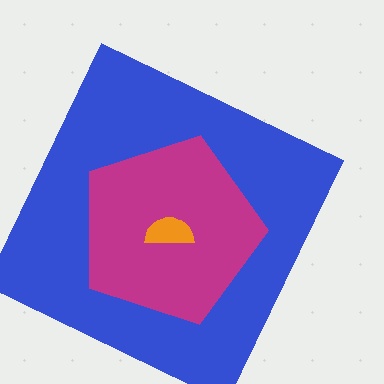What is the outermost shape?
The blue square.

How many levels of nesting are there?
3.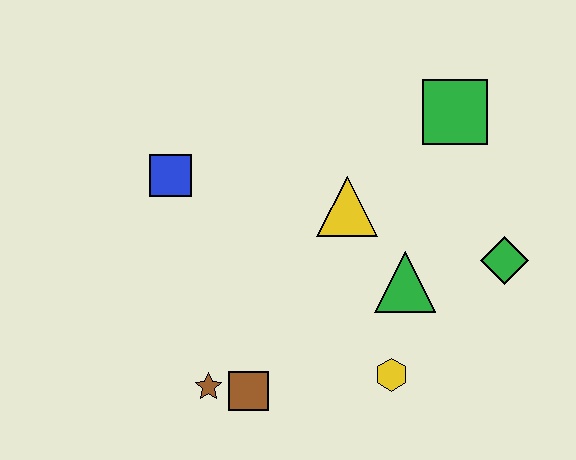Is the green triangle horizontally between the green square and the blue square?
Yes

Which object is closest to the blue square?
The yellow triangle is closest to the blue square.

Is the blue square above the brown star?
Yes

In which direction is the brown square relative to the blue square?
The brown square is below the blue square.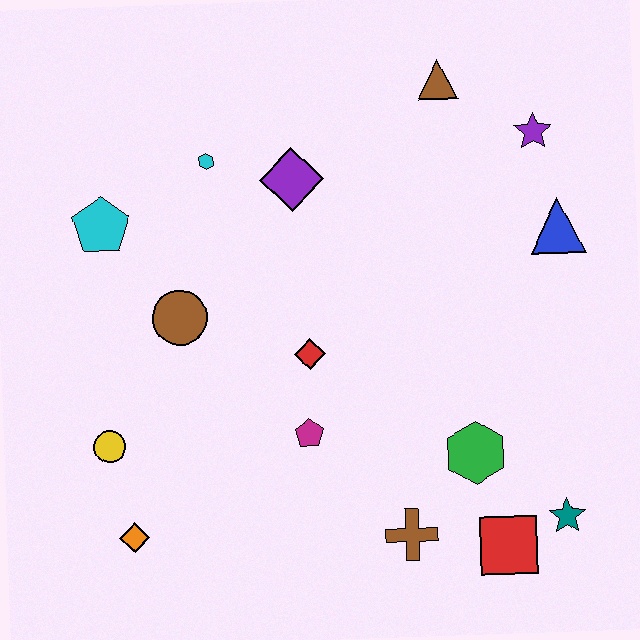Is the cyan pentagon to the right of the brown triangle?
No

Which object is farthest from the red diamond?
The purple star is farthest from the red diamond.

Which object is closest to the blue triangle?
The purple star is closest to the blue triangle.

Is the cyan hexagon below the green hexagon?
No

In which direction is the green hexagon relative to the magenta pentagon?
The green hexagon is to the right of the magenta pentagon.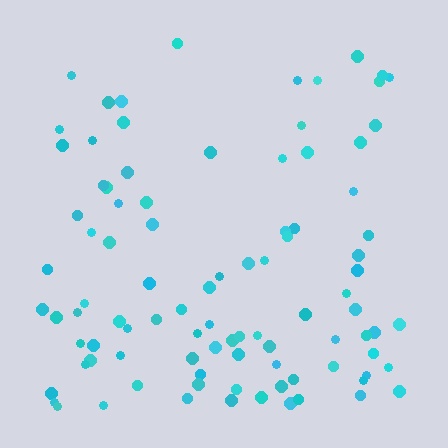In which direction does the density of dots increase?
From top to bottom, with the bottom side densest.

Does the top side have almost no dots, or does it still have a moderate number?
Still a moderate number, just noticeably fewer than the bottom.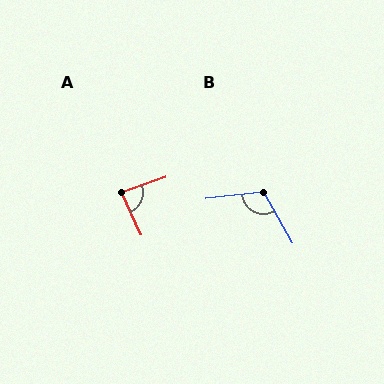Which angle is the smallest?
A, at approximately 85 degrees.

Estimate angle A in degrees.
Approximately 85 degrees.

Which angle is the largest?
B, at approximately 113 degrees.